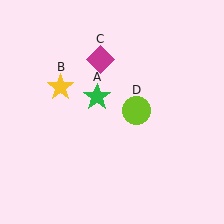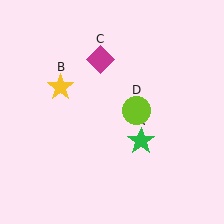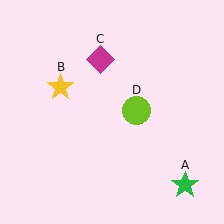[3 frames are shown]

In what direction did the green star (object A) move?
The green star (object A) moved down and to the right.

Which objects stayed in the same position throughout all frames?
Yellow star (object B) and magenta diamond (object C) and lime circle (object D) remained stationary.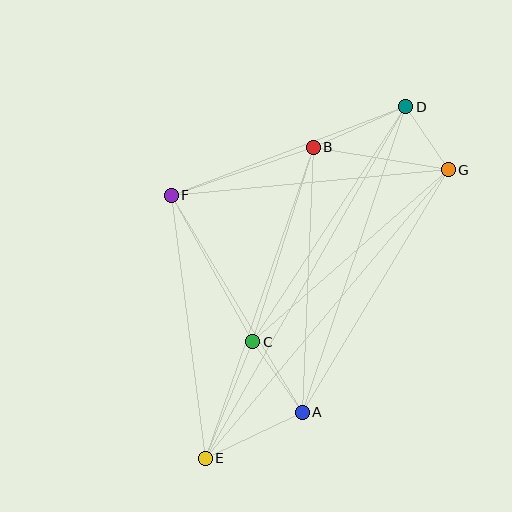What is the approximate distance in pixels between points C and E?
The distance between C and E is approximately 125 pixels.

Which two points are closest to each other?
Points D and G are closest to each other.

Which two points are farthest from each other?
Points D and E are farthest from each other.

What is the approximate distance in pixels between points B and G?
The distance between B and G is approximately 137 pixels.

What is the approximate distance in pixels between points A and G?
The distance between A and G is approximately 283 pixels.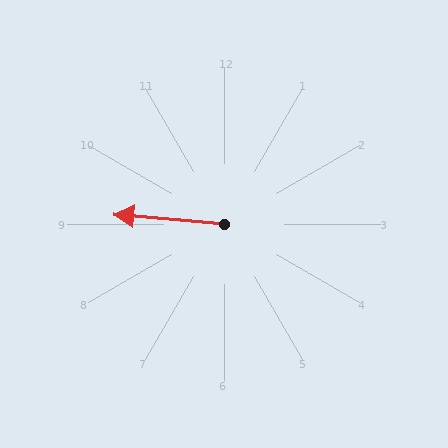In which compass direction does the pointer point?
West.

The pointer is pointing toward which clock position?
Roughly 9 o'clock.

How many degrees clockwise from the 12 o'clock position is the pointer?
Approximately 275 degrees.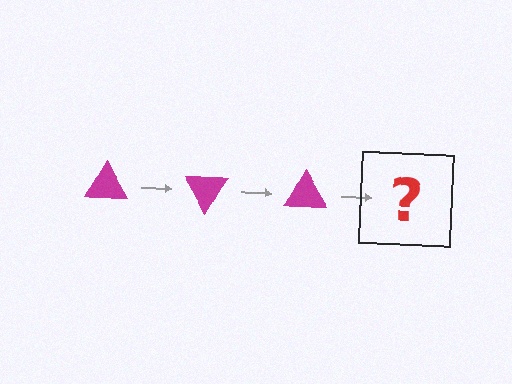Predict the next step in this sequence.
The next step is a magenta triangle rotated 180 degrees.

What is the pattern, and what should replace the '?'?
The pattern is that the triangle rotates 60 degrees each step. The '?' should be a magenta triangle rotated 180 degrees.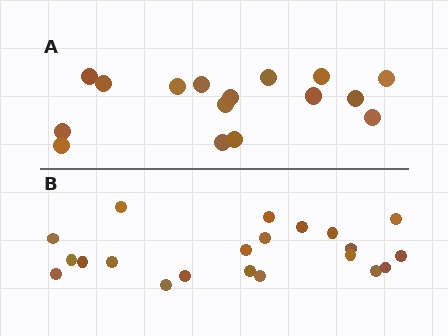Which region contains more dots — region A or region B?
Region B (the bottom region) has more dots.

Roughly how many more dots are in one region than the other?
Region B has about 5 more dots than region A.